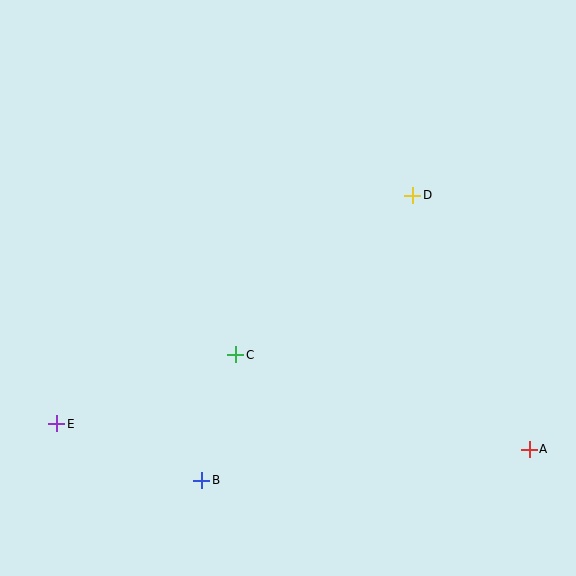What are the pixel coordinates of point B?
Point B is at (202, 480).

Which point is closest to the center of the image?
Point C at (236, 355) is closest to the center.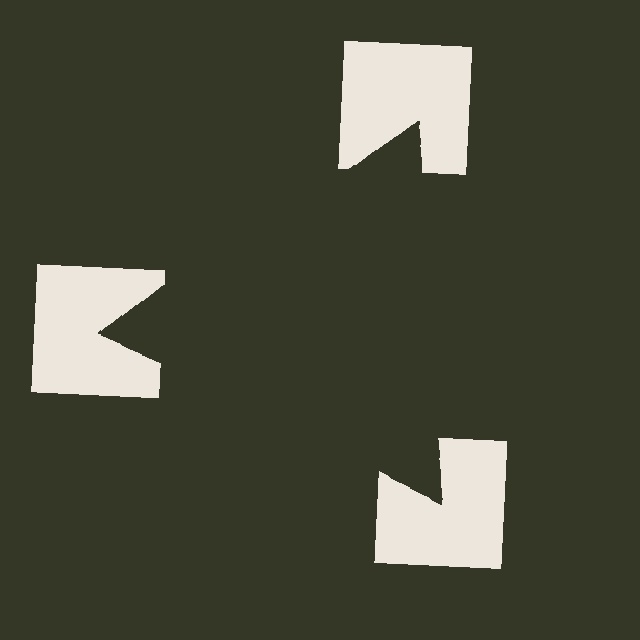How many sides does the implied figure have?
3 sides.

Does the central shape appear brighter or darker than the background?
It typically appears slightly darker than the background, even though no actual brightness change is drawn.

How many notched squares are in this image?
There are 3 — one at each vertex of the illusory triangle.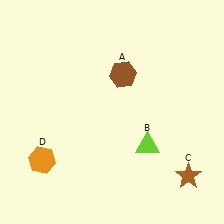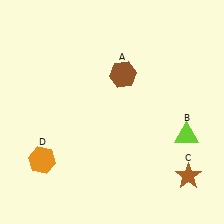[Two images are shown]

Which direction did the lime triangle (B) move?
The lime triangle (B) moved right.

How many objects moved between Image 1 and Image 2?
1 object moved between the two images.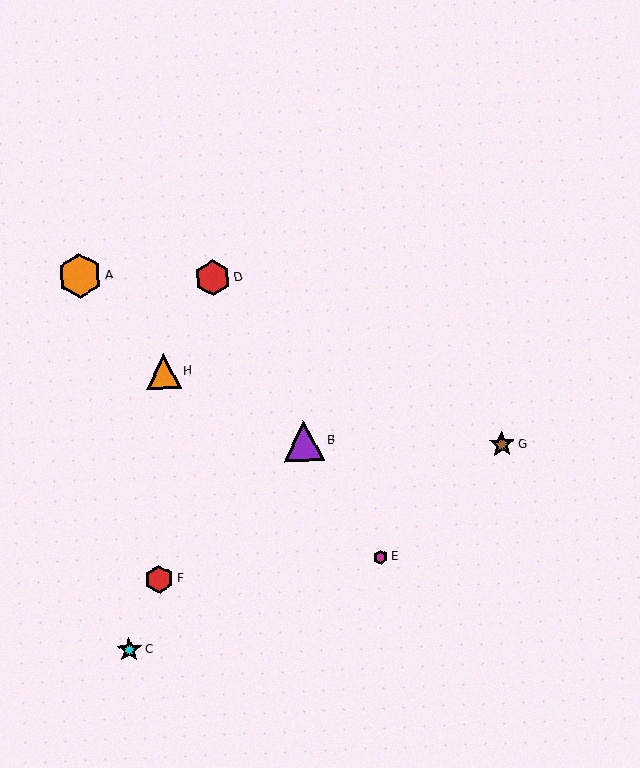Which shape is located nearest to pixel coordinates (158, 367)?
The orange triangle (labeled H) at (163, 372) is nearest to that location.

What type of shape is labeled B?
Shape B is a purple triangle.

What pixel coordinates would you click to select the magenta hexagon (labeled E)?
Click at (381, 557) to select the magenta hexagon E.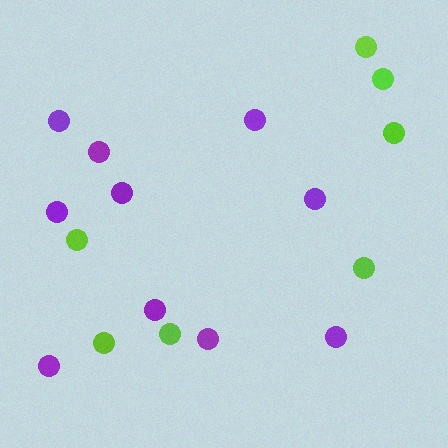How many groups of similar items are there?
There are 2 groups: one group of lime circles (7) and one group of purple circles (10).